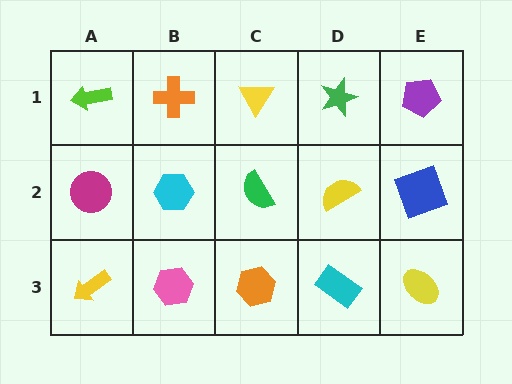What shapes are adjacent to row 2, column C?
A yellow triangle (row 1, column C), an orange hexagon (row 3, column C), a cyan hexagon (row 2, column B), a yellow semicircle (row 2, column D).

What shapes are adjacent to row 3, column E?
A blue square (row 2, column E), a cyan rectangle (row 3, column D).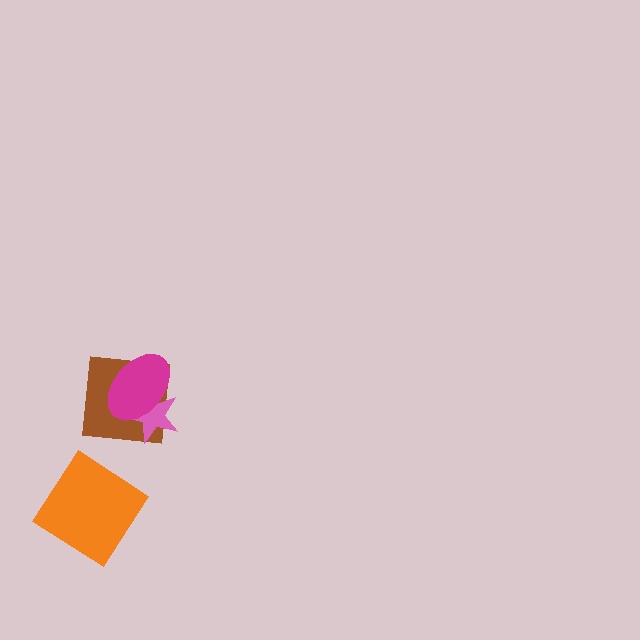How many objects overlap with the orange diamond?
0 objects overlap with the orange diamond.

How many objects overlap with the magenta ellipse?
2 objects overlap with the magenta ellipse.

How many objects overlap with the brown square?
2 objects overlap with the brown square.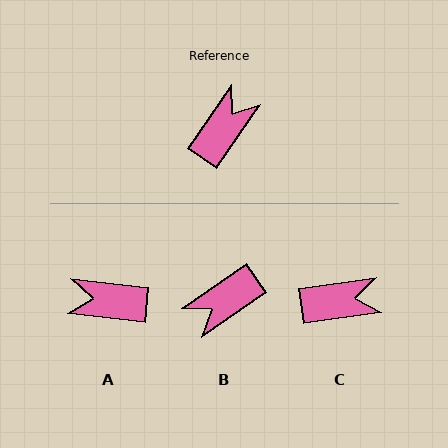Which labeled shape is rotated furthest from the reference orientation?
B, about 159 degrees away.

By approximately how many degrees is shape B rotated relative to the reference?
Approximately 159 degrees counter-clockwise.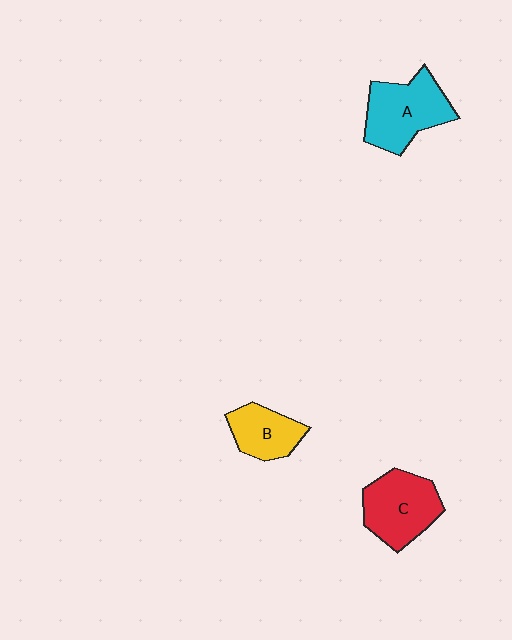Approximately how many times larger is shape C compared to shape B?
Approximately 1.5 times.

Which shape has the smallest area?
Shape B (yellow).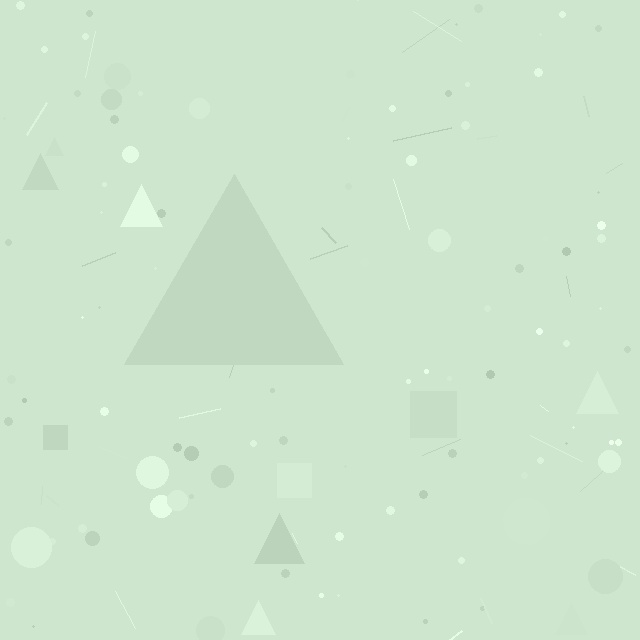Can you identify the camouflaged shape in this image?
The camouflaged shape is a triangle.